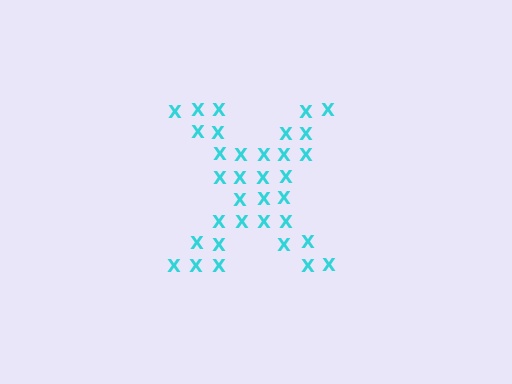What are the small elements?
The small elements are letter X's.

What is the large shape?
The large shape is the letter X.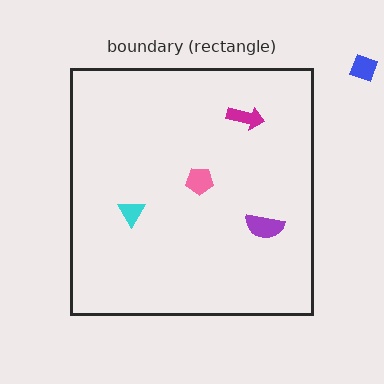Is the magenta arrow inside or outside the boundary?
Inside.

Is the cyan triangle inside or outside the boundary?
Inside.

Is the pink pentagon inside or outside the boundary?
Inside.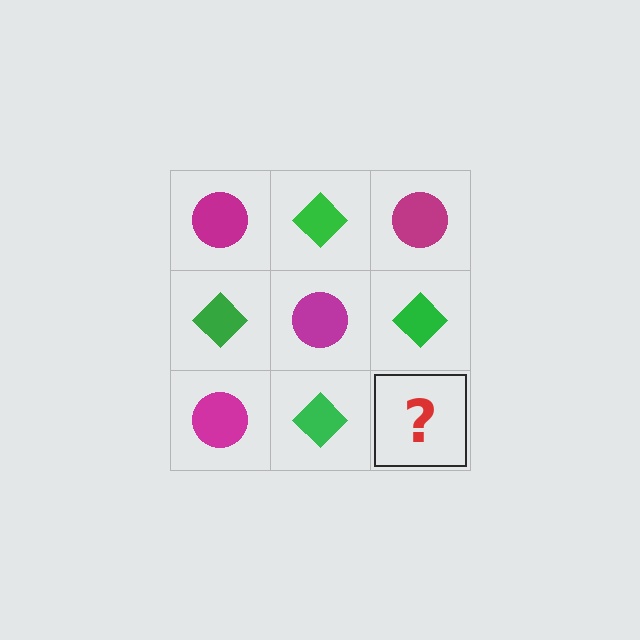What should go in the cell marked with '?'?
The missing cell should contain a magenta circle.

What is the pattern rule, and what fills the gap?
The rule is that it alternates magenta circle and green diamond in a checkerboard pattern. The gap should be filled with a magenta circle.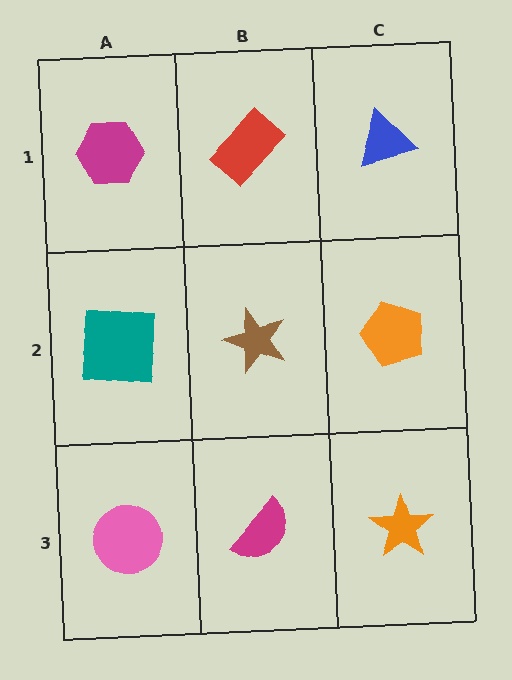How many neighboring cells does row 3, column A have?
2.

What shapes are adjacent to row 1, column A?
A teal square (row 2, column A), a red rectangle (row 1, column B).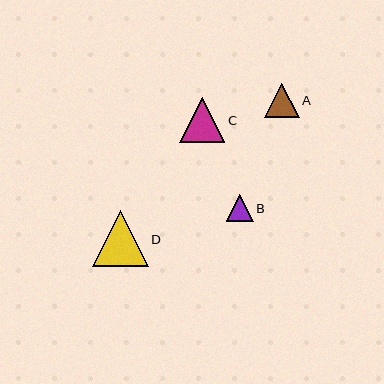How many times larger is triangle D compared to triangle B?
Triangle D is approximately 2.1 times the size of triangle B.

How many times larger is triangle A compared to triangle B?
Triangle A is approximately 1.3 times the size of triangle B.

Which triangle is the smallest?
Triangle B is the smallest with a size of approximately 27 pixels.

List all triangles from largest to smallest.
From largest to smallest: D, C, A, B.